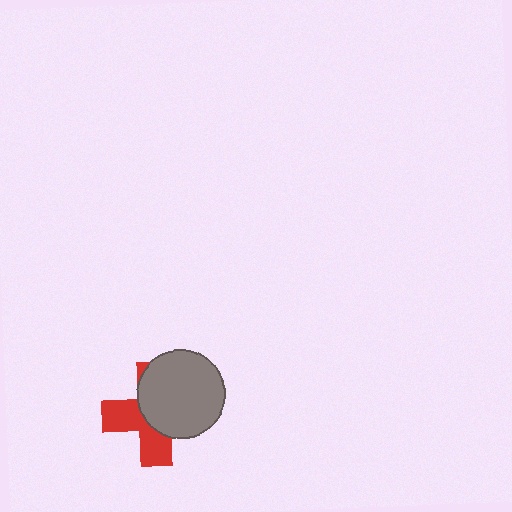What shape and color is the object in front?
The object in front is a gray circle.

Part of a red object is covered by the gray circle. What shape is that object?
It is a cross.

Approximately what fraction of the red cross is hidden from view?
Roughly 56% of the red cross is hidden behind the gray circle.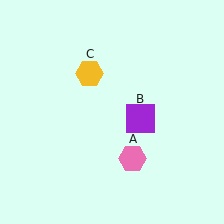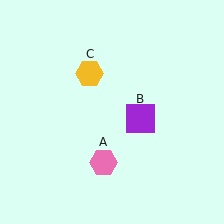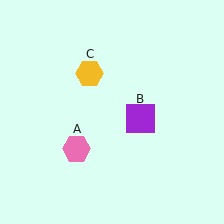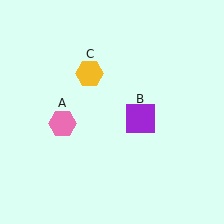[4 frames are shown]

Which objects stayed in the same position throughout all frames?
Purple square (object B) and yellow hexagon (object C) remained stationary.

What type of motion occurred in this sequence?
The pink hexagon (object A) rotated clockwise around the center of the scene.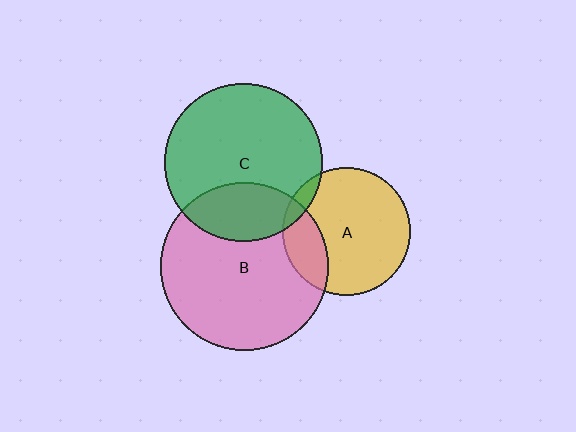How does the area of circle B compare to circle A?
Approximately 1.7 times.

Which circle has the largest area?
Circle B (pink).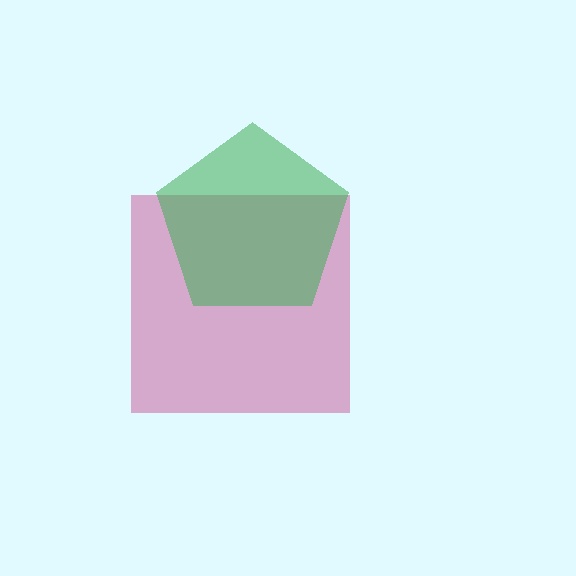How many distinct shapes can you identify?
There are 2 distinct shapes: a magenta square, a green pentagon.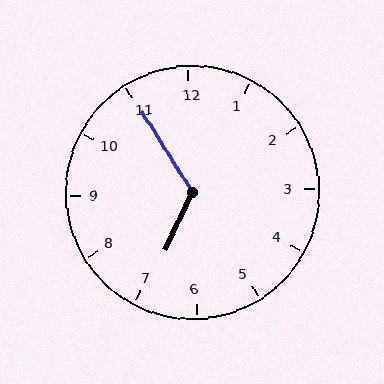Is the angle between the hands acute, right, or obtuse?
It is obtuse.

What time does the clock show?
6:55.